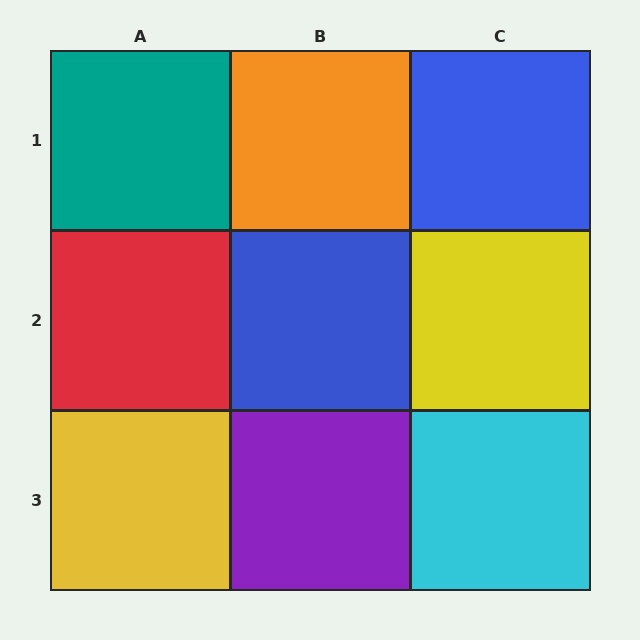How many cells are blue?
2 cells are blue.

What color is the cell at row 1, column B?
Orange.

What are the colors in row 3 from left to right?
Yellow, purple, cyan.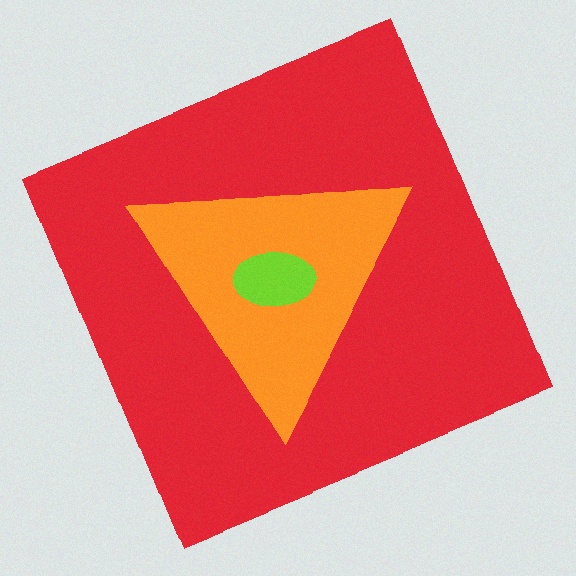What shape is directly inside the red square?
The orange triangle.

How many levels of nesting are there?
3.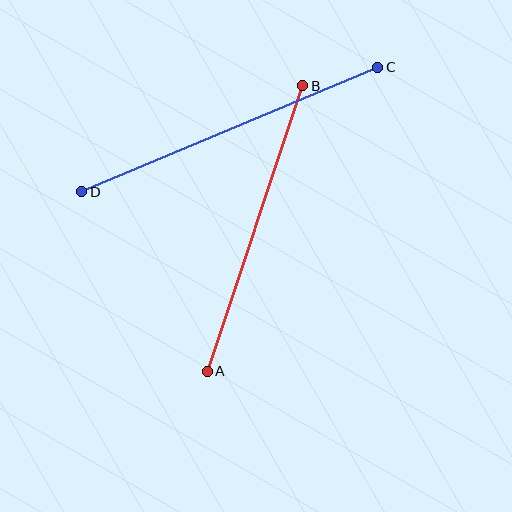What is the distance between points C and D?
The distance is approximately 321 pixels.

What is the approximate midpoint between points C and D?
The midpoint is at approximately (230, 129) pixels.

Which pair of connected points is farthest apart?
Points C and D are farthest apart.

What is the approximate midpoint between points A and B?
The midpoint is at approximately (255, 228) pixels.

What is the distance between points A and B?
The distance is approximately 301 pixels.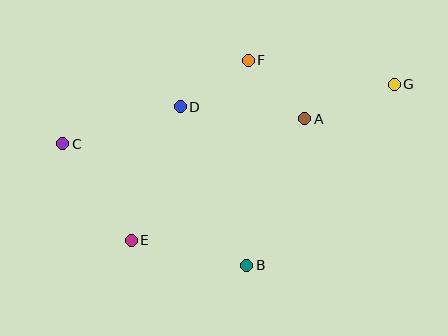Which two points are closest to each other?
Points A and F are closest to each other.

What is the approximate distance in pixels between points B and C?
The distance between B and C is approximately 221 pixels.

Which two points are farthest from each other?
Points C and G are farthest from each other.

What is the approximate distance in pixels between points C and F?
The distance between C and F is approximately 204 pixels.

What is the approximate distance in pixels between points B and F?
The distance between B and F is approximately 205 pixels.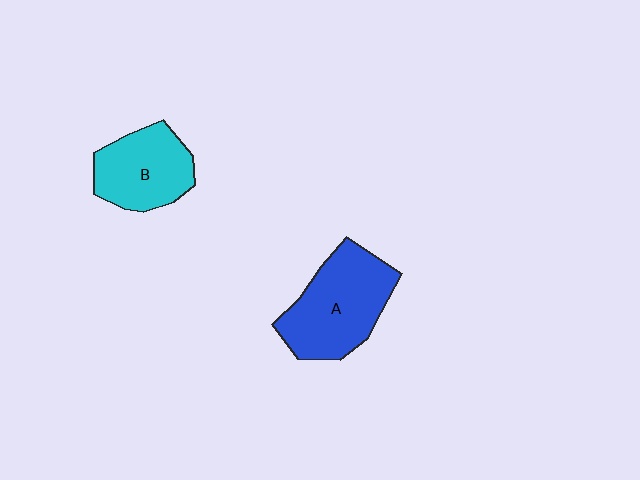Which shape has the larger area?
Shape A (blue).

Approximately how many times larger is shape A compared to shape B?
Approximately 1.3 times.